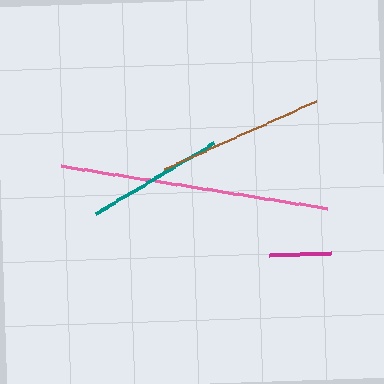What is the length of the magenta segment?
The magenta segment is approximately 62 pixels long.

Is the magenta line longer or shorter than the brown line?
The brown line is longer than the magenta line.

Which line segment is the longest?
The pink line is the longest at approximately 269 pixels.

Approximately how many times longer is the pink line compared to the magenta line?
The pink line is approximately 4.3 times the length of the magenta line.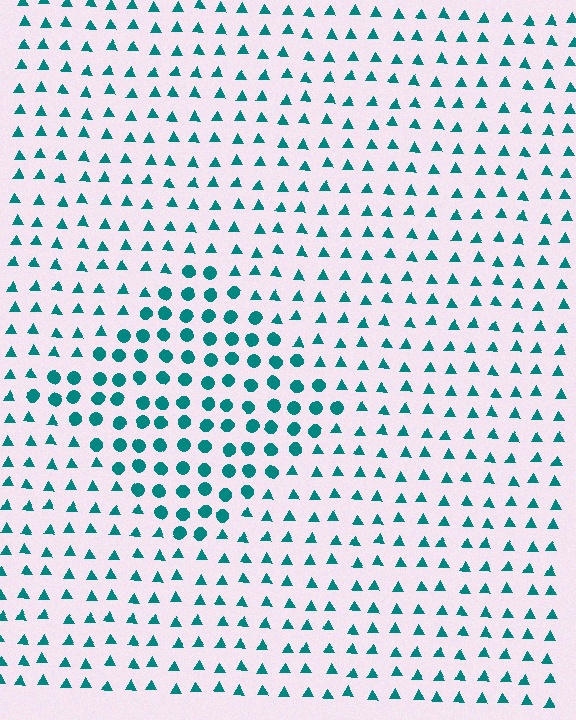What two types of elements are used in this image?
The image uses circles inside the diamond region and triangles outside it.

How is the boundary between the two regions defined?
The boundary is defined by a change in element shape: circles inside vs. triangles outside. All elements share the same color and spacing.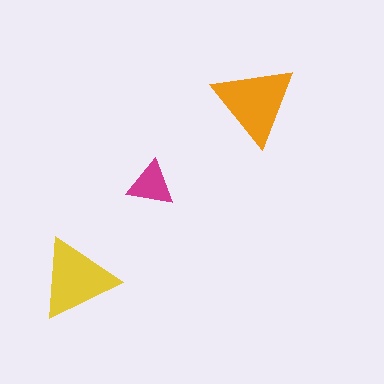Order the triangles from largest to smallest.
the orange one, the yellow one, the magenta one.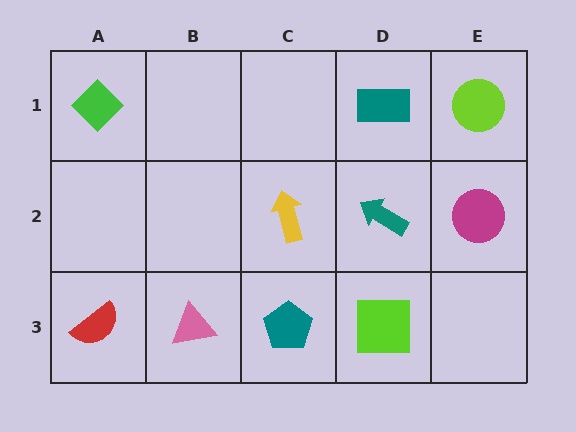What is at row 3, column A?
A red semicircle.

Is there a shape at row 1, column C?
No, that cell is empty.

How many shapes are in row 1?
3 shapes.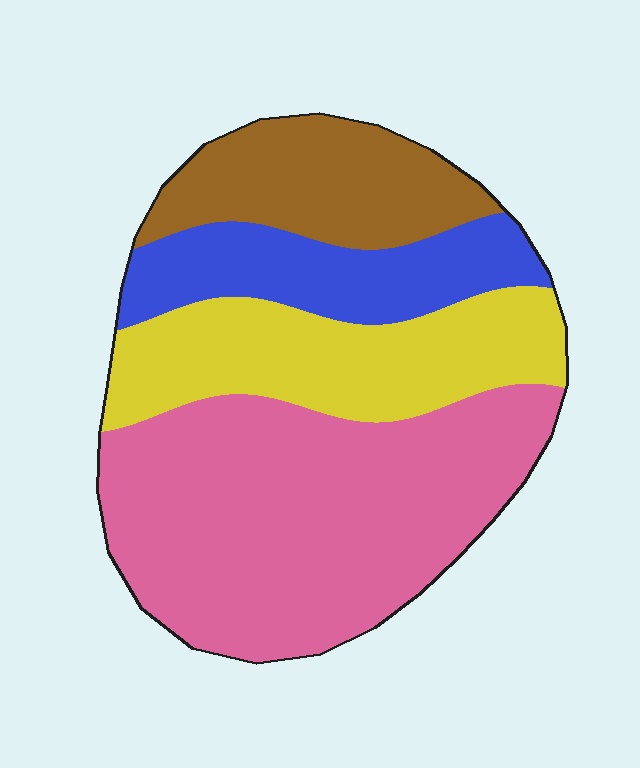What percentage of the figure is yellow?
Yellow takes up about one quarter (1/4) of the figure.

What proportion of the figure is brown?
Brown takes up about one sixth (1/6) of the figure.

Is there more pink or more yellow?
Pink.